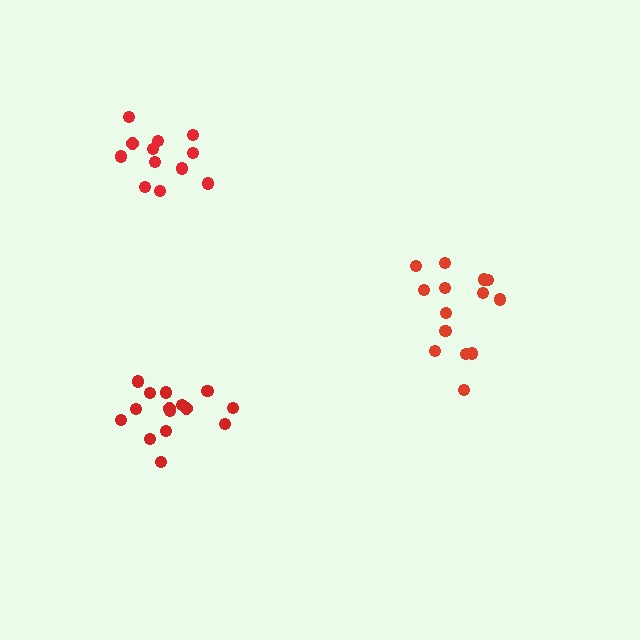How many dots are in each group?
Group 1: 14 dots, Group 2: 12 dots, Group 3: 15 dots (41 total).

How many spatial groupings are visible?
There are 3 spatial groupings.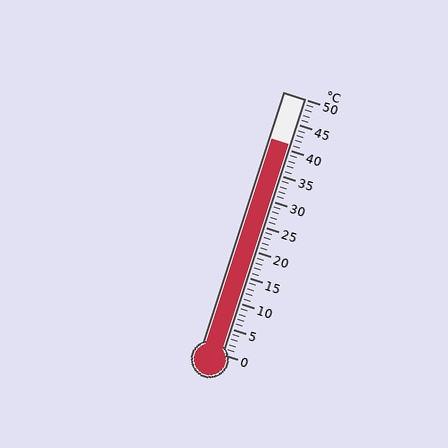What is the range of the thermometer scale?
The thermometer scale ranges from 0°C to 50°C.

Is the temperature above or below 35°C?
The temperature is above 35°C.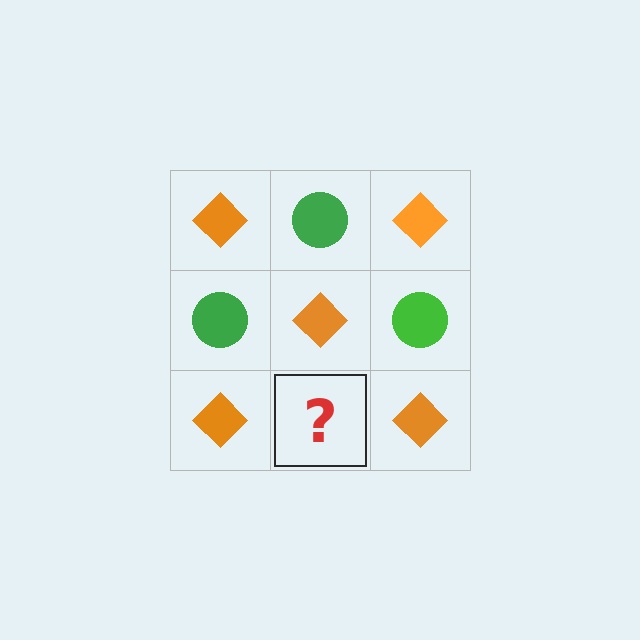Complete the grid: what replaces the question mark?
The question mark should be replaced with a green circle.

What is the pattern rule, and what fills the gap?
The rule is that it alternates orange diamond and green circle in a checkerboard pattern. The gap should be filled with a green circle.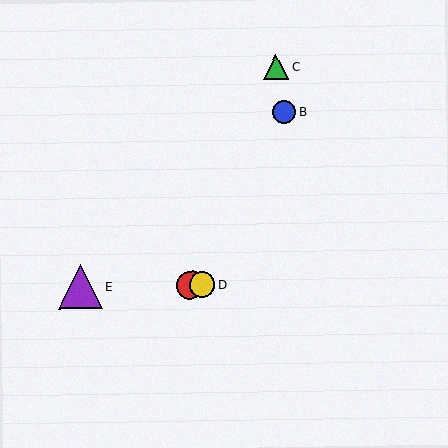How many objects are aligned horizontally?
3 objects (A, D, E) are aligned horizontally.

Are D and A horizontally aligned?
Yes, both are at y≈285.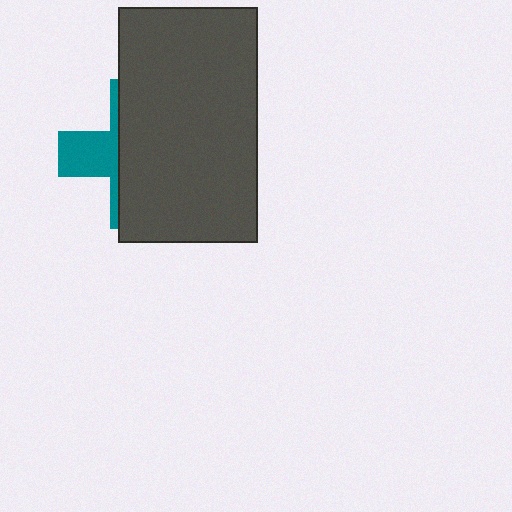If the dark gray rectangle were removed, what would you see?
You would see the complete teal cross.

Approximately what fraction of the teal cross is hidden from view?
Roughly 69% of the teal cross is hidden behind the dark gray rectangle.